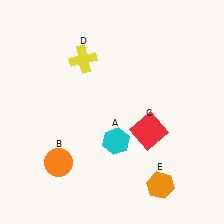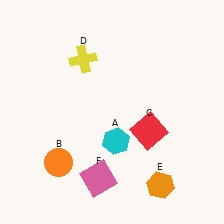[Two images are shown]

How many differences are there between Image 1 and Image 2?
There is 1 difference between the two images.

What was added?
A pink square (F) was added in Image 2.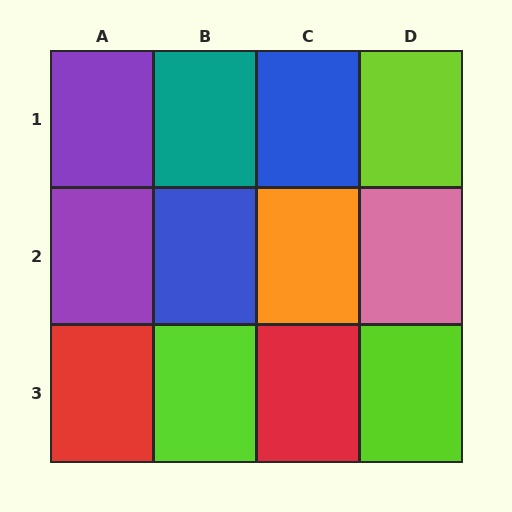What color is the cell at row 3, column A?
Red.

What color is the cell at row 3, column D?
Lime.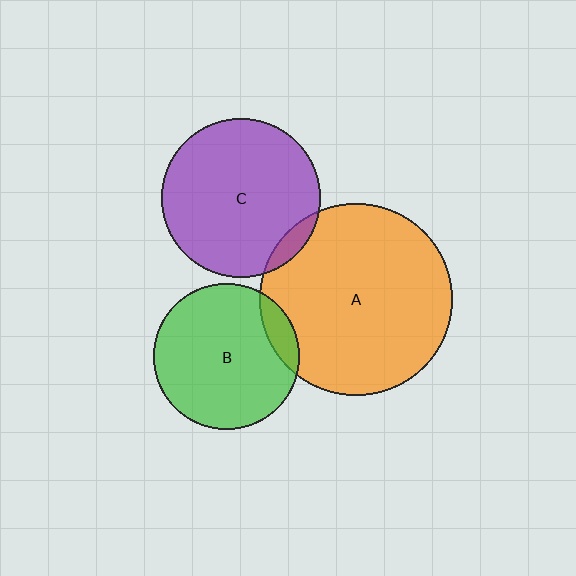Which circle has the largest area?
Circle A (orange).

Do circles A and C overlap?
Yes.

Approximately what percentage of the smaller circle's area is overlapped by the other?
Approximately 5%.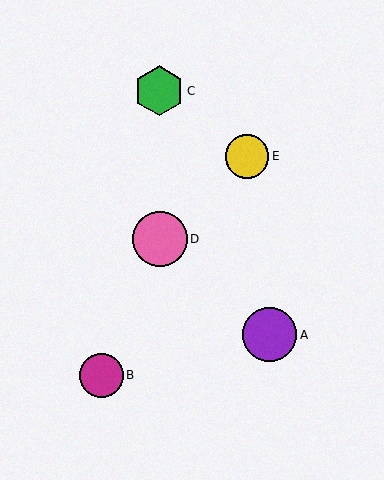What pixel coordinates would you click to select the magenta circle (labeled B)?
Click at (102, 375) to select the magenta circle B.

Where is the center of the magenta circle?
The center of the magenta circle is at (102, 375).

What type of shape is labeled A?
Shape A is a purple circle.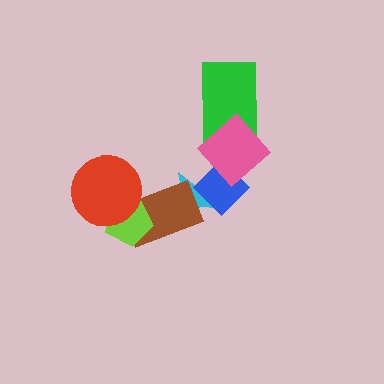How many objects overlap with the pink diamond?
2 objects overlap with the pink diamond.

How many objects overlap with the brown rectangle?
3 objects overlap with the brown rectangle.